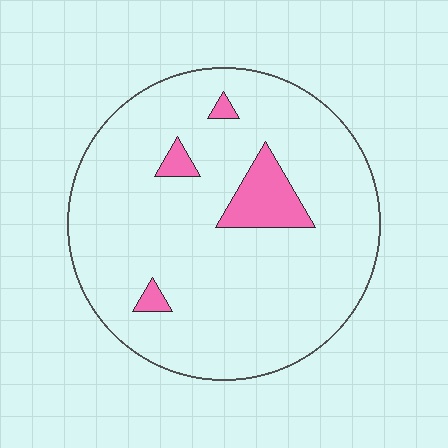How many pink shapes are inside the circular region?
4.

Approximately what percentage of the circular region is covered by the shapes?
Approximately 10%.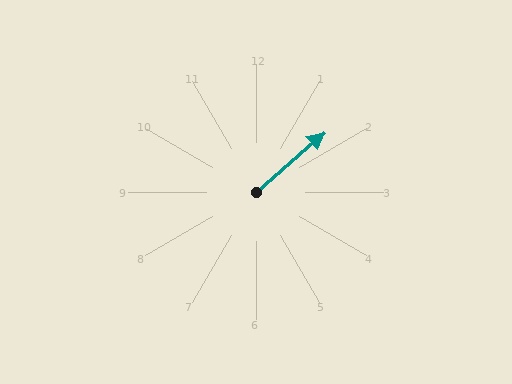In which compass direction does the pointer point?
Northeast.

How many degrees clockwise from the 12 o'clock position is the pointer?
Approximately 49 degrees.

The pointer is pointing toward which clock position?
Roughly 2 o'clock.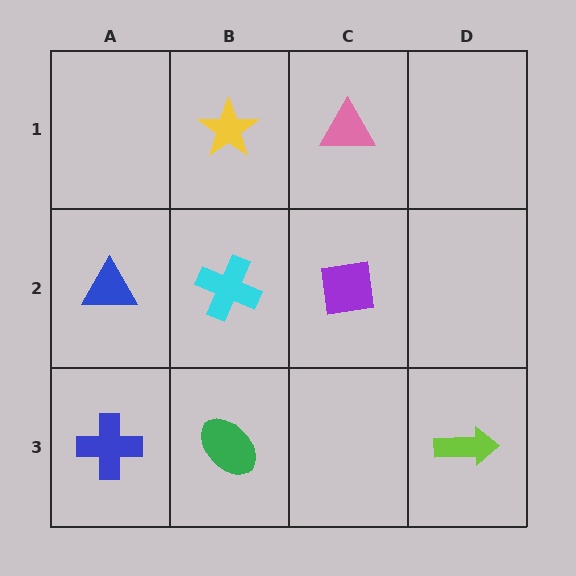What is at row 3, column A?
A blue cross.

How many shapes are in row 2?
3 shapes.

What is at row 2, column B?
A cyan cross.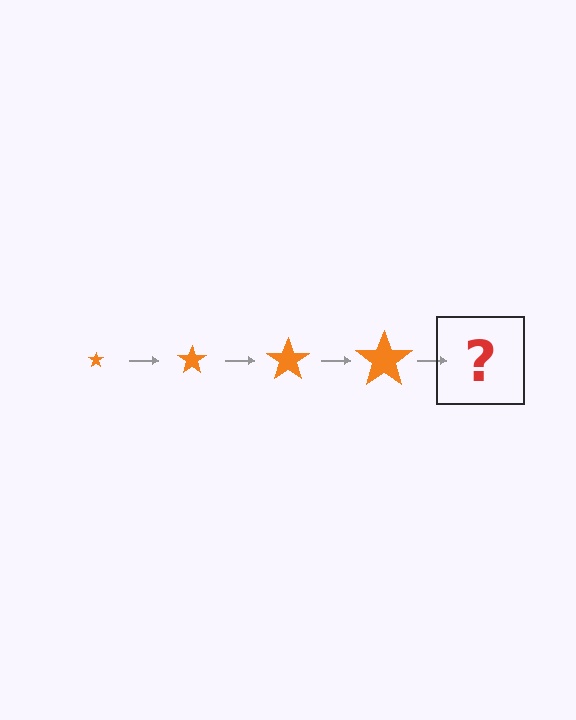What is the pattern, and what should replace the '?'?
The pattern is that the star gets progressively larger each step. The '?' should be an orange star, larger than the previous one.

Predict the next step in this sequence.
The next step is an orange star, larger than the previous one.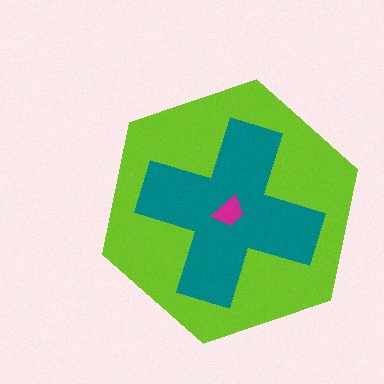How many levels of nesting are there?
3.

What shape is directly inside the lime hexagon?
The teal cross.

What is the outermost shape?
The lime hexagon.